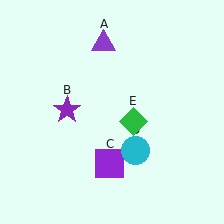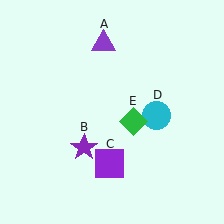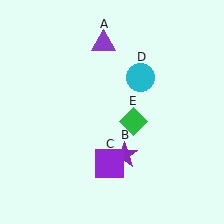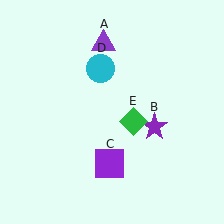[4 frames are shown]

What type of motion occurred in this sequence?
The purple star (object B), cyan circle (object D) rotated counterclockwise around the center of the scene.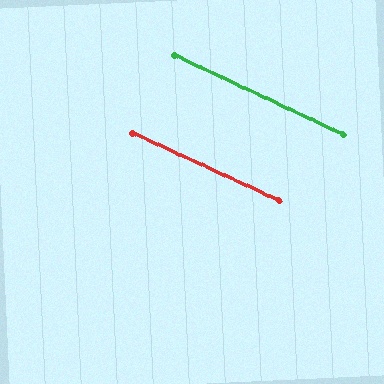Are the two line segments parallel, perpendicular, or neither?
Parallel — their directions differ by only 0.3°.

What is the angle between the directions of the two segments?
Approximately 0 degrees.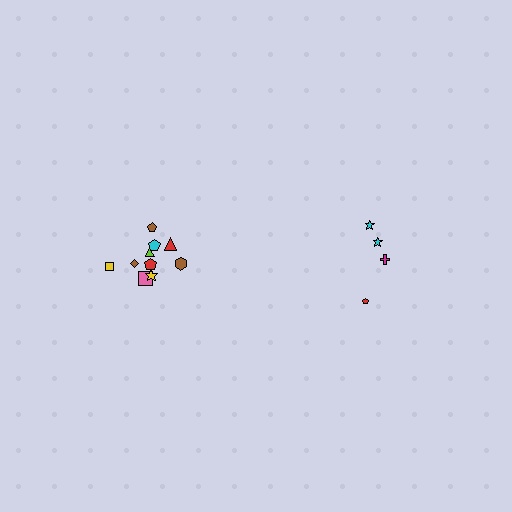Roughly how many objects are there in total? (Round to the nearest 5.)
Roughly 15 objects in total.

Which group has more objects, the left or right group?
The left group.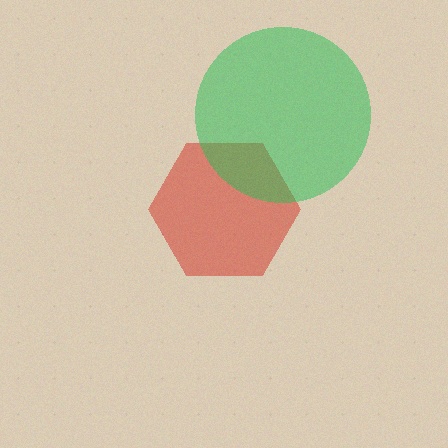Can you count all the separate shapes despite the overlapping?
Yes, there are 2 separate shapes.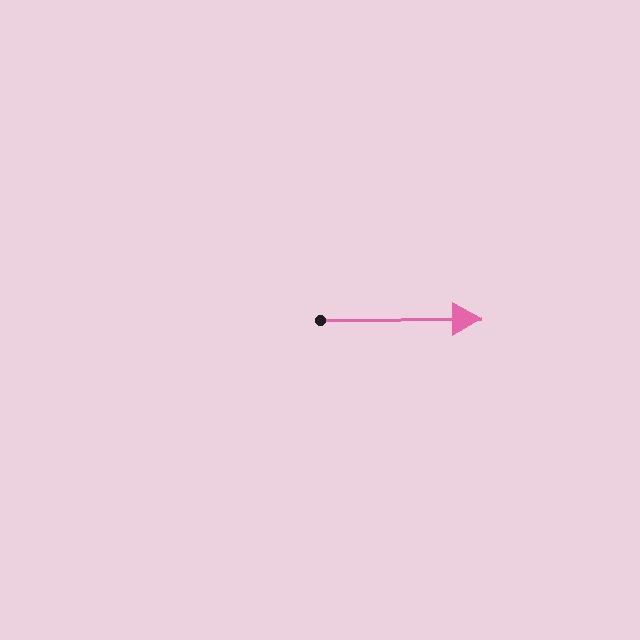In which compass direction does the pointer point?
East.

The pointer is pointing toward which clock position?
Roughly 3 o'clock.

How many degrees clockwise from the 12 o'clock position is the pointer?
Approximately 90 degrees.